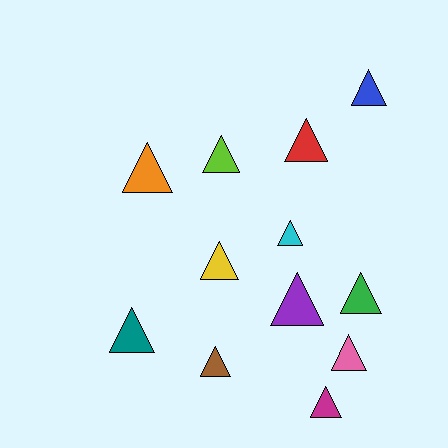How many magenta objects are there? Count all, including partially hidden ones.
There is 1 magenta object.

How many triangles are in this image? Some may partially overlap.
There are 12 triangles.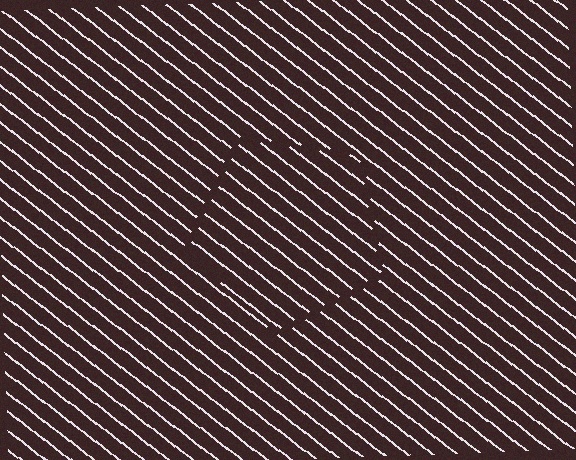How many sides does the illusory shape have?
5 sides — the line-ends trace a pentagon.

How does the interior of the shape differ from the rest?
The interior of the shape contains the same grating, shifted by half a period — the contour is defined by the phase discontinuity where line-ends from the inner and outer gratings abut.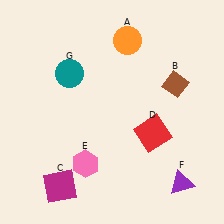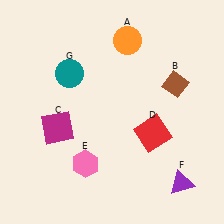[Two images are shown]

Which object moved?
The magenta square (C) moved up.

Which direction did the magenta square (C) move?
The magenta square (C) moved up.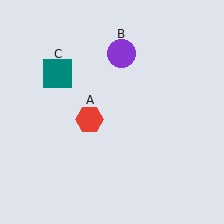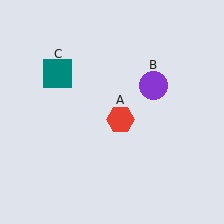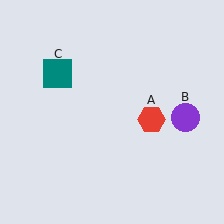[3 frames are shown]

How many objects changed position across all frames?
2 objects changed position: red hexagon (object A), purple circle (object B).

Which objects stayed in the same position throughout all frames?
Teal square (object C) remained stationary.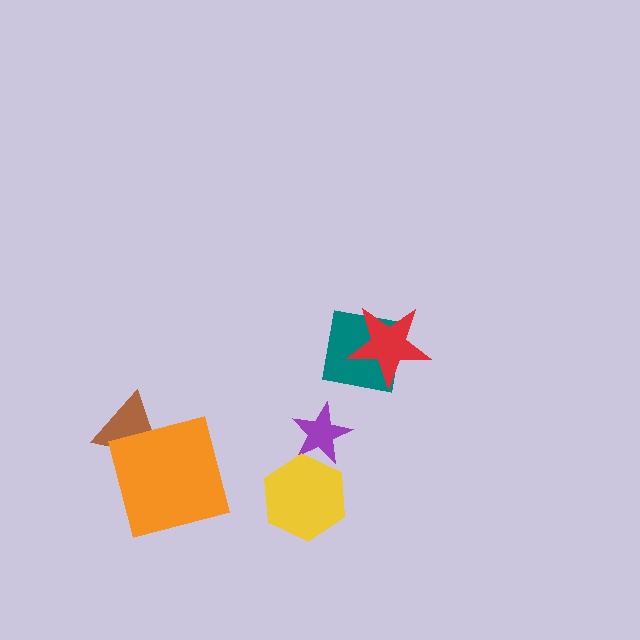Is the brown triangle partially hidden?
Yes, it is partially covered by another shape.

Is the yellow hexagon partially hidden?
No, no other shape covers it.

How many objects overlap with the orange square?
1 object overlaps with the orange square.